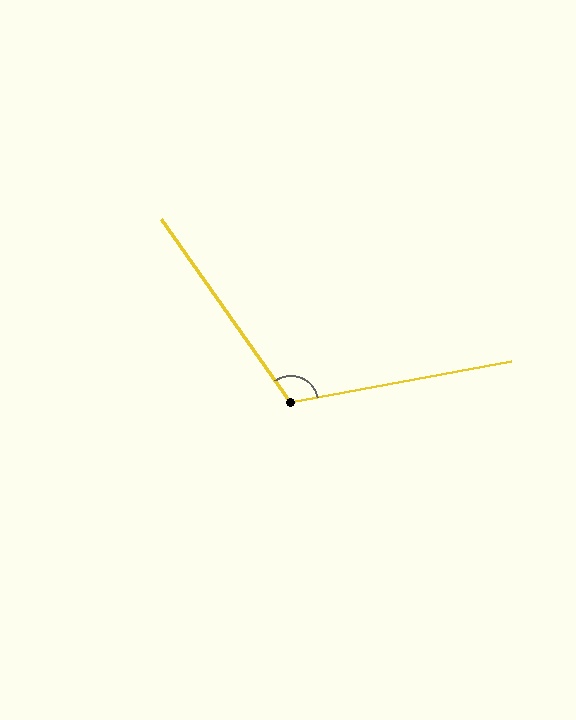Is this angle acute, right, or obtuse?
It is obtuse.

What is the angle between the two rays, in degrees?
Approximately 115 degrees.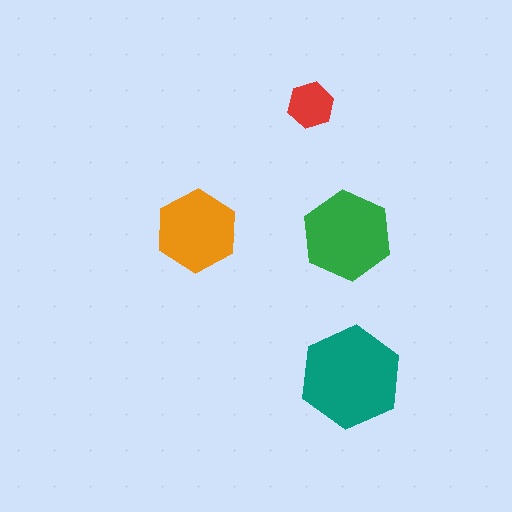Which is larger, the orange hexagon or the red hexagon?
The orange one.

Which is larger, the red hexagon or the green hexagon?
The green one.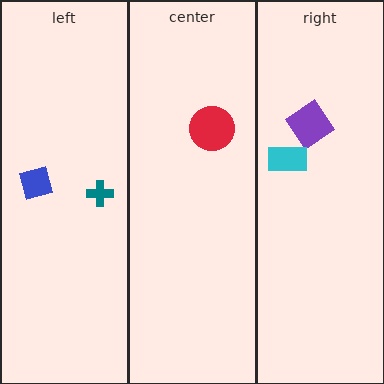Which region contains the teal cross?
The left region.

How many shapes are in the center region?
1.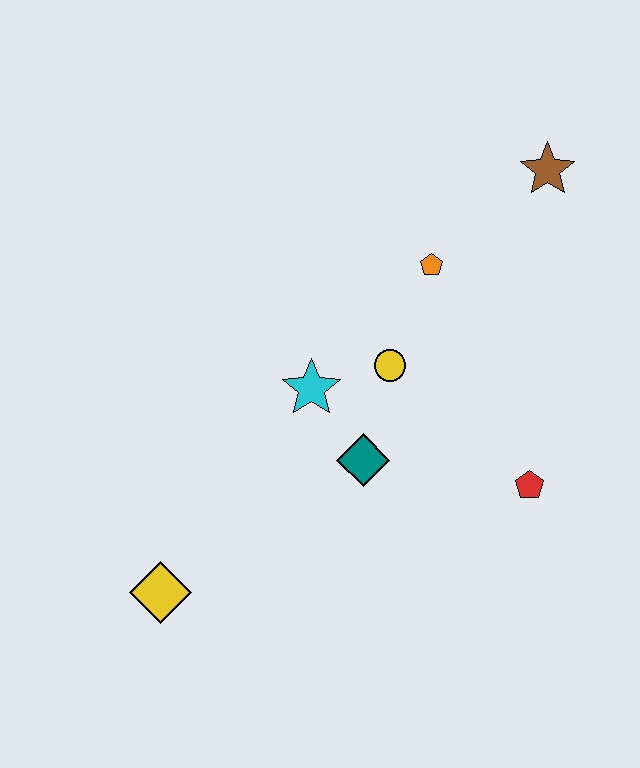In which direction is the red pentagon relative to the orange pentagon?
The red pentagon is below the orange pentagon.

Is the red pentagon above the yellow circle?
No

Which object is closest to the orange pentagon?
The yellow circle is closest to the orange pentagon.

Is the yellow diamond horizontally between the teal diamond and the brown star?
No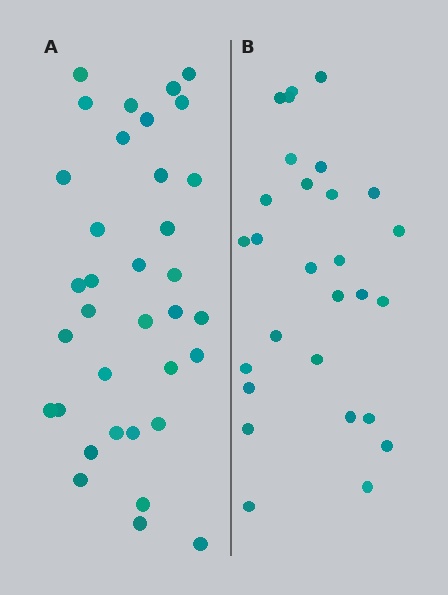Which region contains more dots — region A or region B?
Region A (the left region) has more dots.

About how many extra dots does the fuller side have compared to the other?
Region A has roughly 8 or so more dots than region B.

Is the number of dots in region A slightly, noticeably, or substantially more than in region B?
Region A has noticeably more, but not dramatically so. The ratio is roughly 1.2 to 1.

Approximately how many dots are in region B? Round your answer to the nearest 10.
About 30 dots. (The exact count is 28, which rounds to 30.)